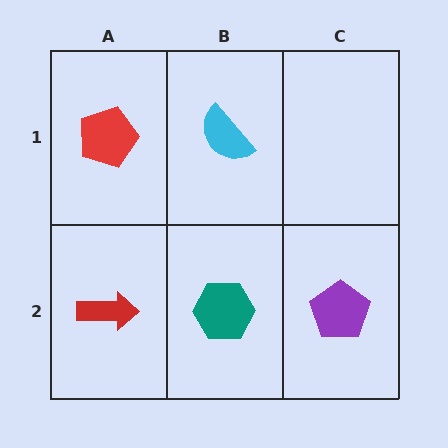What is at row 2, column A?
A red arrow.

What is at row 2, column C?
A purple pentagon.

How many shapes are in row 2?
3 shapes.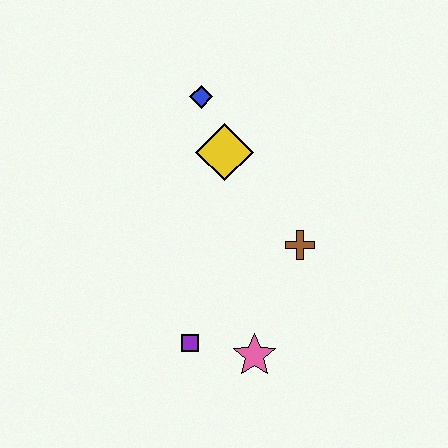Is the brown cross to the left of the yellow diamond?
No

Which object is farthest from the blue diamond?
The pink star is farthest from the blue diamond.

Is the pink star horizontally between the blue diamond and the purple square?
No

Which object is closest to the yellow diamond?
The blue diamond is closest to the yellow diamond.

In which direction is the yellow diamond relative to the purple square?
The yellow diamond is above the purple square.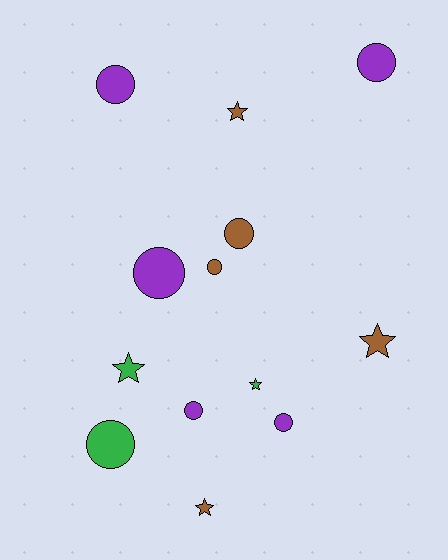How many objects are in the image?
There are 13 objects.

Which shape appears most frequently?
Circle, with 8 objects.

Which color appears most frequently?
Brown, with 5 objects.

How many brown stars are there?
There are 3 brown stars.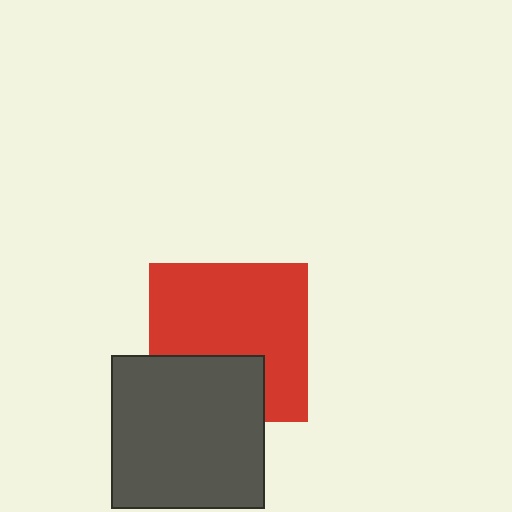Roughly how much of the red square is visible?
Most of it is visible (roughly 69%).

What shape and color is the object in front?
The object in front is a dark gray square.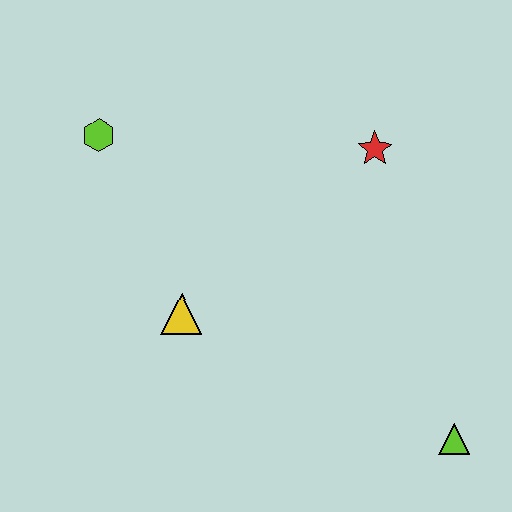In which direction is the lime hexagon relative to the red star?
The lime hexagon is to the left of the red star.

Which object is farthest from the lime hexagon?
The lime triangle is farthest from the lime hexagon.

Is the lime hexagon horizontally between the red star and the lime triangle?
No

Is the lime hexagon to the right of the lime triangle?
No